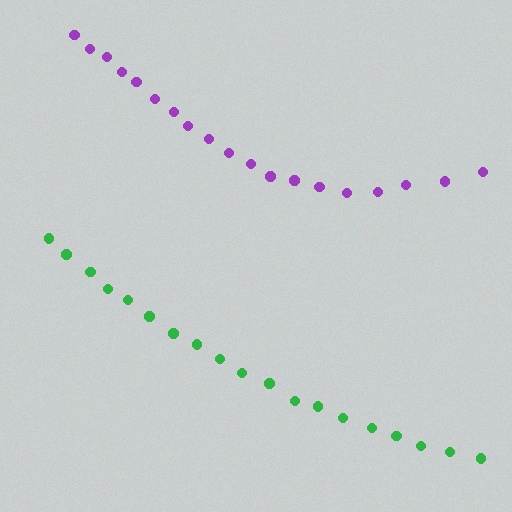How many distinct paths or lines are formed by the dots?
There are 2 distinct paths.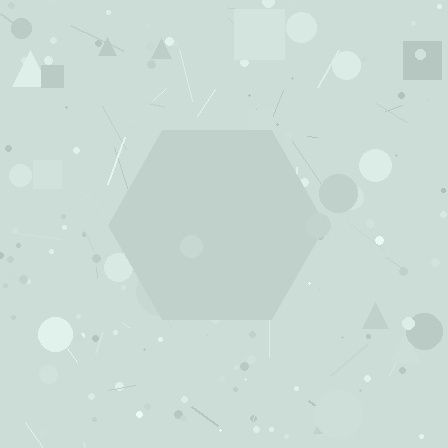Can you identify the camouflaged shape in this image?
The camouflaged shape is a hexagon.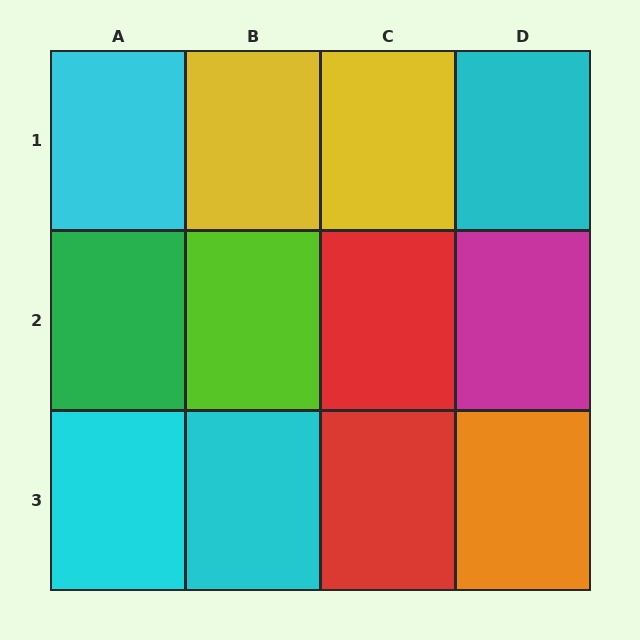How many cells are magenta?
1 cell is magenta.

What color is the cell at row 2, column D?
Magenta.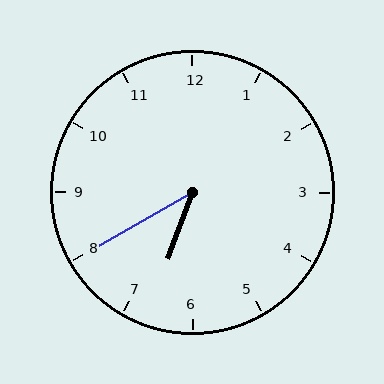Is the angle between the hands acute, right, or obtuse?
It is acute.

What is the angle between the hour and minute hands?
Approximately 40 degrees.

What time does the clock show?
6:40.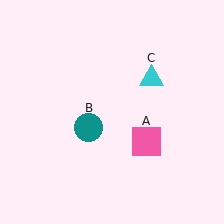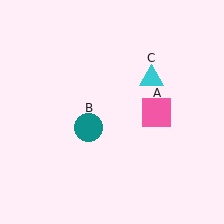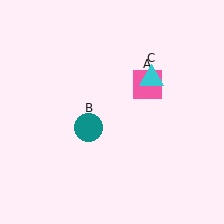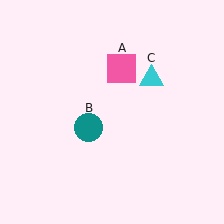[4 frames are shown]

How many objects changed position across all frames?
1 object changed position: pink square (object A).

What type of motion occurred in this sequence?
The pink square (object A) rotated counterclockwise around the center of the scene.